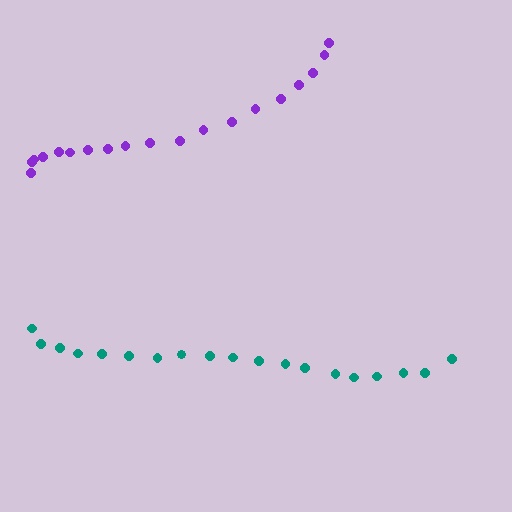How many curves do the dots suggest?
There are 2 distinct paths.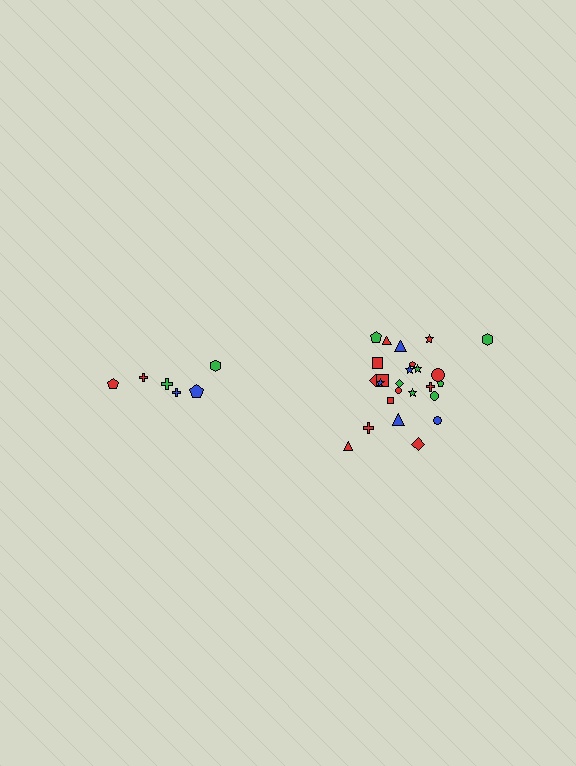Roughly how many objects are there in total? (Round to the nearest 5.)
Roughly 30 objects in total.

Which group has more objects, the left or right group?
The right group.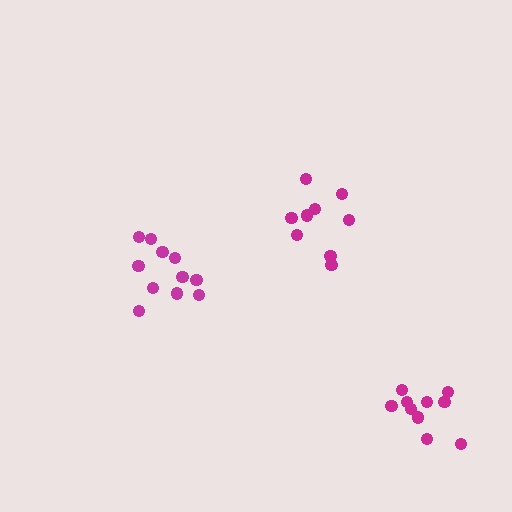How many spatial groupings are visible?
There are 3 spatial groupings.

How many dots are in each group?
Group 1: 9 dots, Group 2: 10 dots, Group 3: 11 dots (30 total).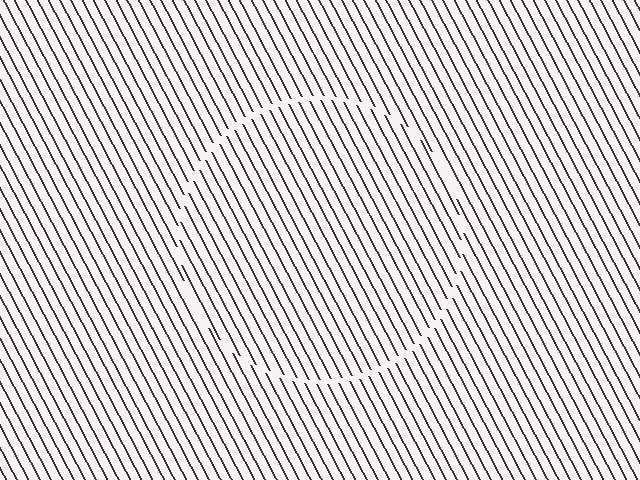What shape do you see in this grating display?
An illusory circle. The interior of the shape contains the same grating, shifted by half a period — the contour is defined by the phase discontinuity where line-ends from the inner and outer gratings abut.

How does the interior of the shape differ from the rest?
The interior of the shape contains the same grating, shifted by half a period — the contour is defined by the phase discontinuity where line-ends from the inner and outer gratings abut.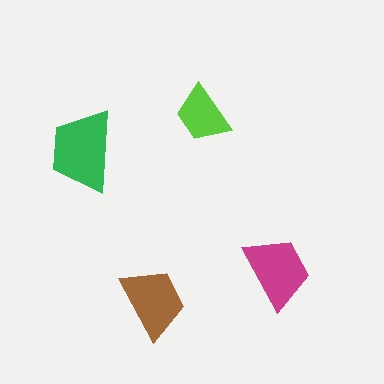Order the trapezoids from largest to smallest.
the green one, the magenta one, the brown one, the lime one.